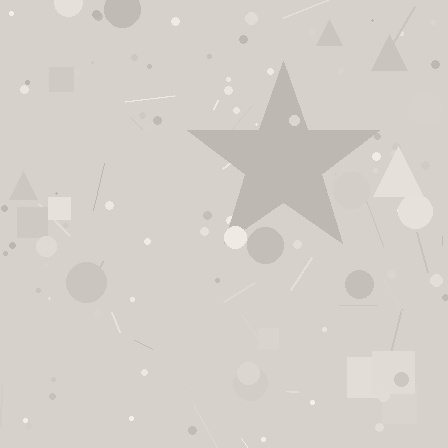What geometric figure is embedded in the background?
A star is embedded in the background.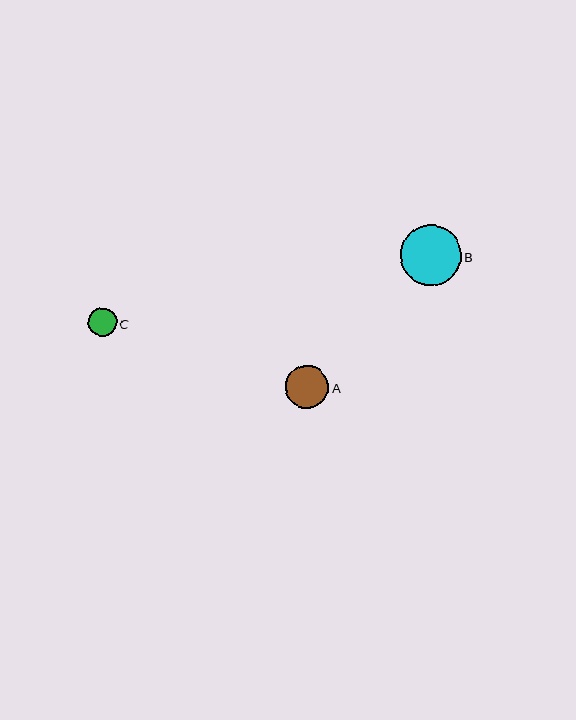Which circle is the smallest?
Circle C is the smallest with a size of approximately 28 pixels.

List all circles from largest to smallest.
From largest to smallest: B, A, C.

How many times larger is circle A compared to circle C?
Circle A is approximately 1.5 times the size of circle C.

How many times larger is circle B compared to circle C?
Circle B is approximately 2.2 times the size of circle C.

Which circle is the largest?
Circle B is the largest with a size of approximately 61 pixels.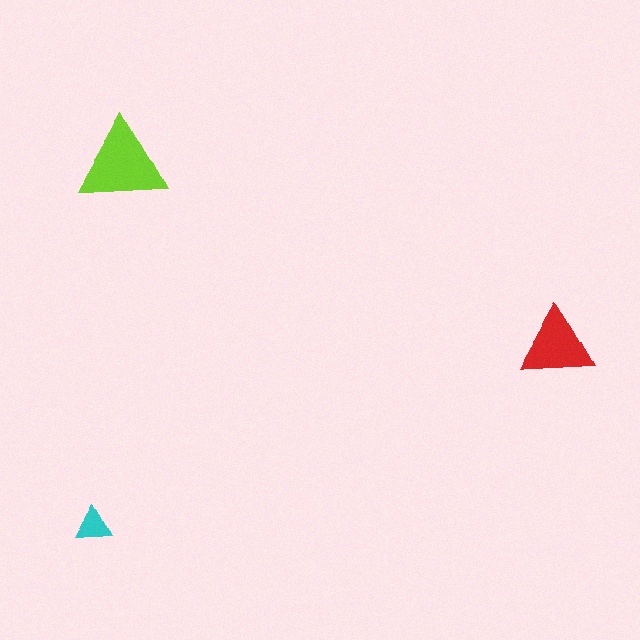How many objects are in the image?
There are 3 objects in the image.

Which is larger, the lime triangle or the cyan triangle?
The lime one.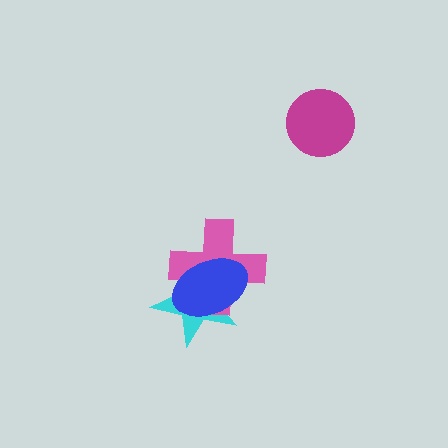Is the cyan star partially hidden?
Yes, it is partially covered by another shape.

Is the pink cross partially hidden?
Yes, it is partially covered by another shape.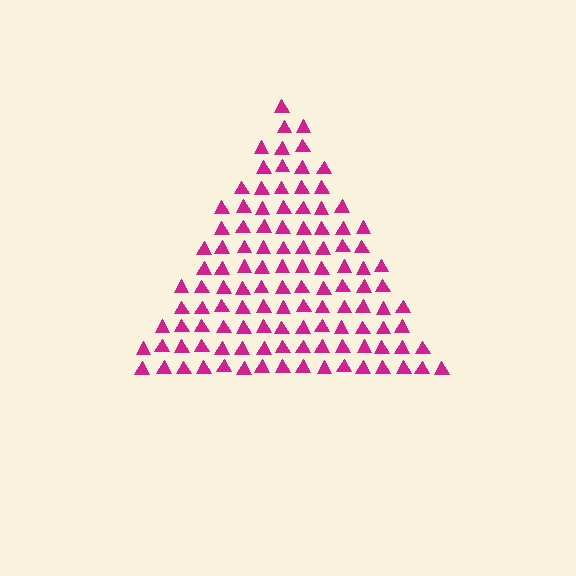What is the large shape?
The large shape is a triangle.